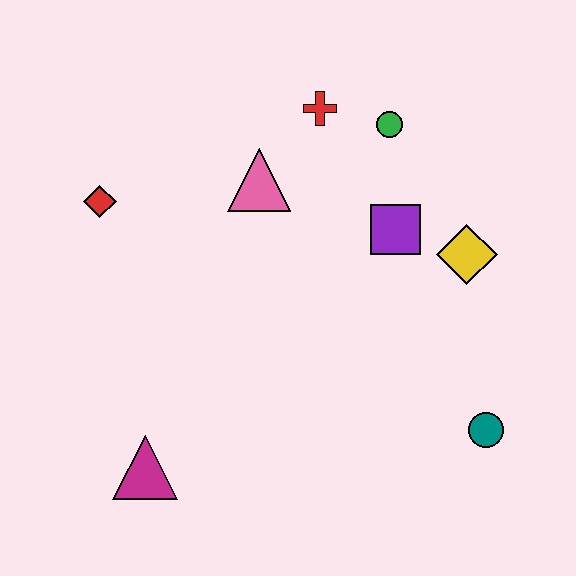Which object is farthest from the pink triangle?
The teal circle is farthest from the pink triangle.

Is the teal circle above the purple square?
No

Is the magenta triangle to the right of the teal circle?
No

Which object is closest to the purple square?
The yellow diamond is closest to the purple square.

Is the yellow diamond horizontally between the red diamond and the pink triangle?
No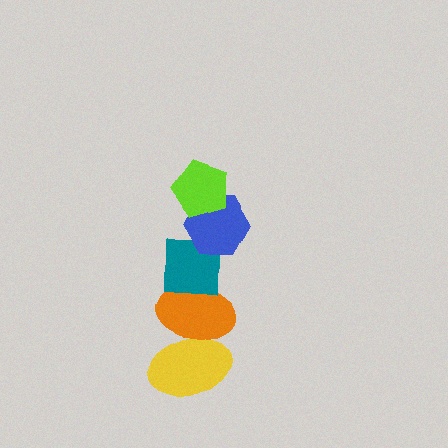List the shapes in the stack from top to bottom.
From top to bottom: the lime pentagon, the blue hexagon, the teal square, the orange ellipse, the yellow ellipse.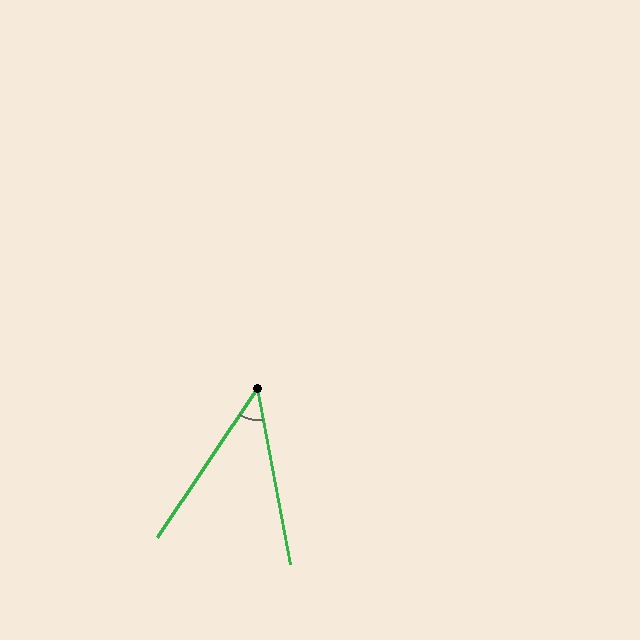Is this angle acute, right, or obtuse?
It is acute.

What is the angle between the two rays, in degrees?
Approximately 44 degrees.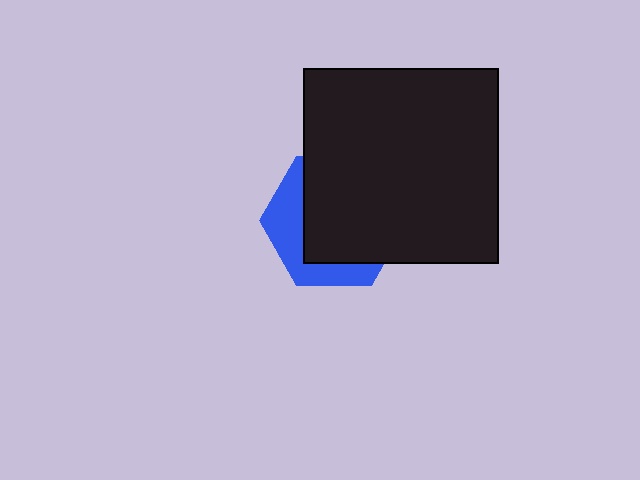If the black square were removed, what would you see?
You would see the complete blue hexagon.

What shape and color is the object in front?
The object in front is a black square.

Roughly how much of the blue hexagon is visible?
A small part of it is visible (roughly 34%).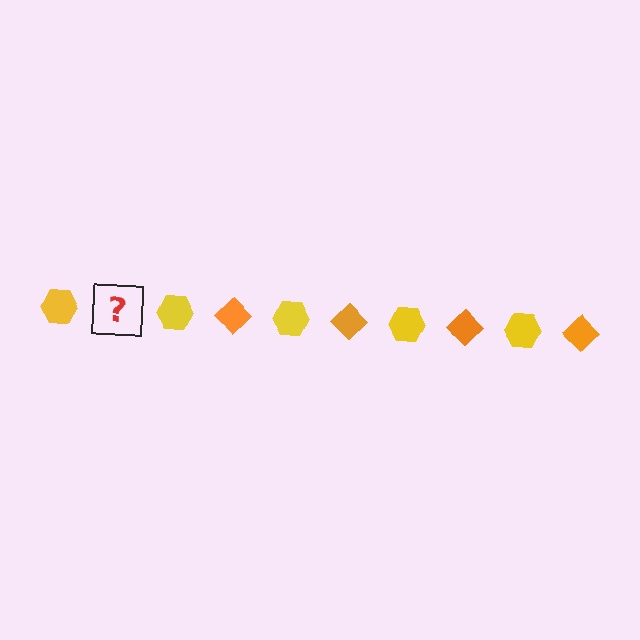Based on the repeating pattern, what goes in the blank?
The blank should be an orange diamond.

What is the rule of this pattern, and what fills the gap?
The rule is that the pattern alternates between yellow hexagon and orange diamond. The gap should be filled with an orange diamond.